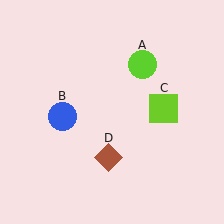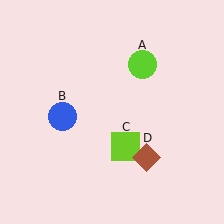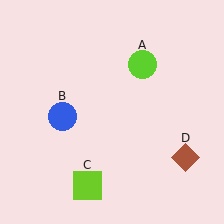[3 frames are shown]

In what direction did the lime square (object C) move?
The lime square (object C) moved down and to the left.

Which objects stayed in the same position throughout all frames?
Lime circle (object A) and blue circle (object B) remained stationary.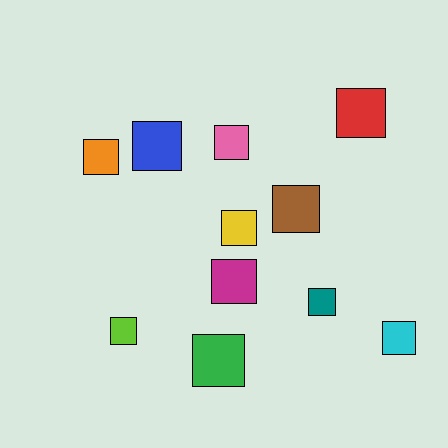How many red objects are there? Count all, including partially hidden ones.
There is 1 red object.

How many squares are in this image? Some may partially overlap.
There are 11 squares.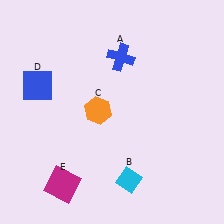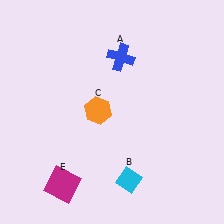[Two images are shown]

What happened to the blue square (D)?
The blue square (D) was removed in Image 2. It was in the top-left area of Image 1.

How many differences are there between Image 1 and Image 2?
There is 1 difference between the two images.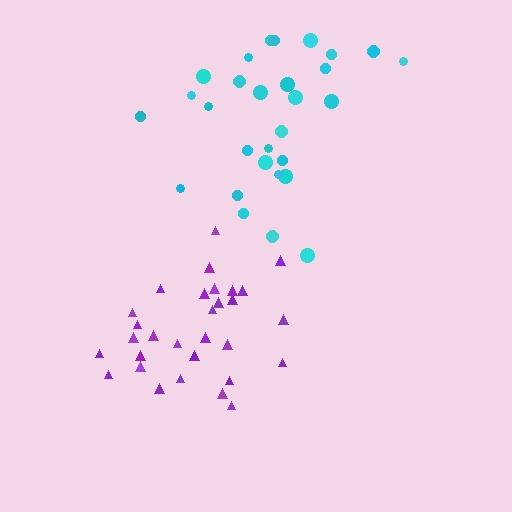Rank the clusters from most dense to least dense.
purple, cyan.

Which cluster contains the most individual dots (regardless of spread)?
Purple (30).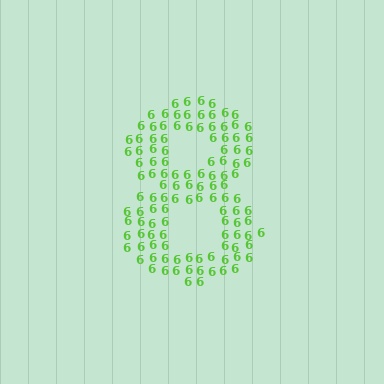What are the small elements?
The small elements are digit 6's.